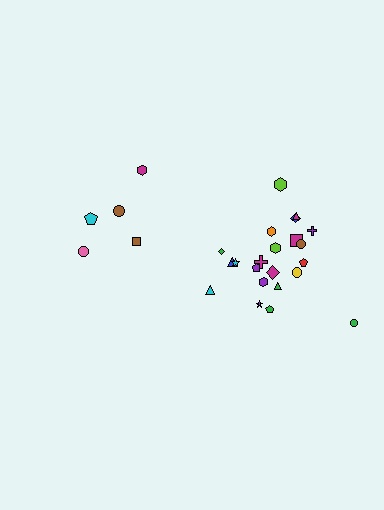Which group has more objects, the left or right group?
The right group.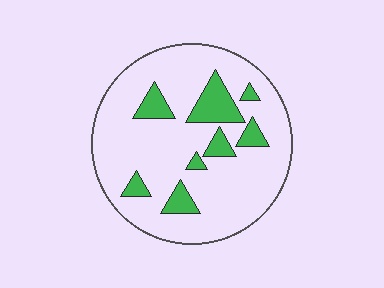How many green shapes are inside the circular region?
8.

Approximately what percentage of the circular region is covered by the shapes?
Approximately 15%.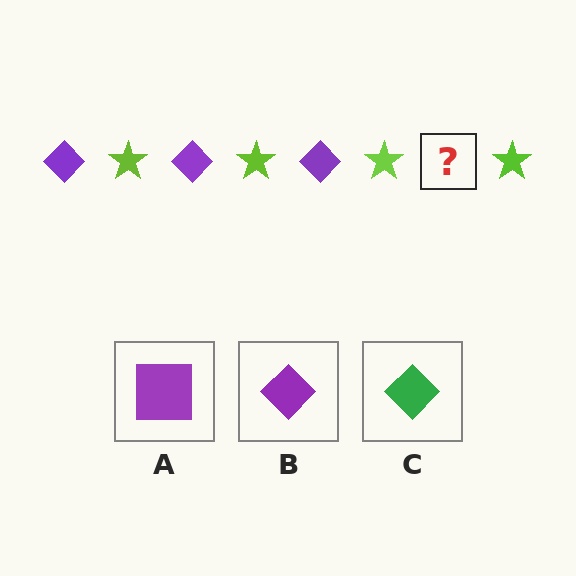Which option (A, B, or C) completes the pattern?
B.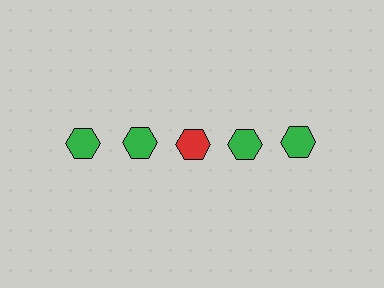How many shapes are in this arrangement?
There are 5 shapes arranged in a grid pattern.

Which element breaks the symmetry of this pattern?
The red hexagon in the top row, center column breaks the symmetry. All other shapes are green hexagons.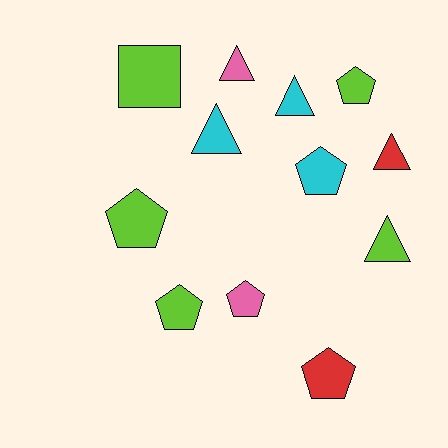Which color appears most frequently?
Lime, with 5 objects.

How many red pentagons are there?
There is 1 red pentagon.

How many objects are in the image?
There are 12 objects.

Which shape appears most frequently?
Pentagon, with 6 objects.